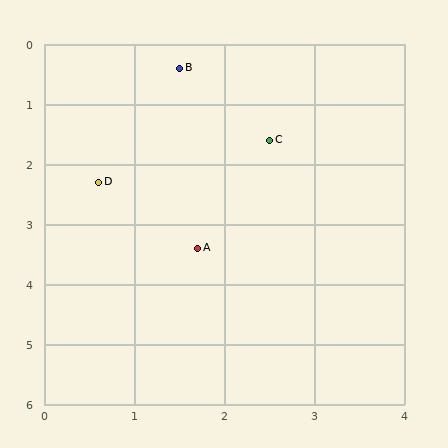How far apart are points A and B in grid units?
Points A and B are about 3.0 grid units apart.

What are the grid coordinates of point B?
Point B is at approximately (1.5, 0.4).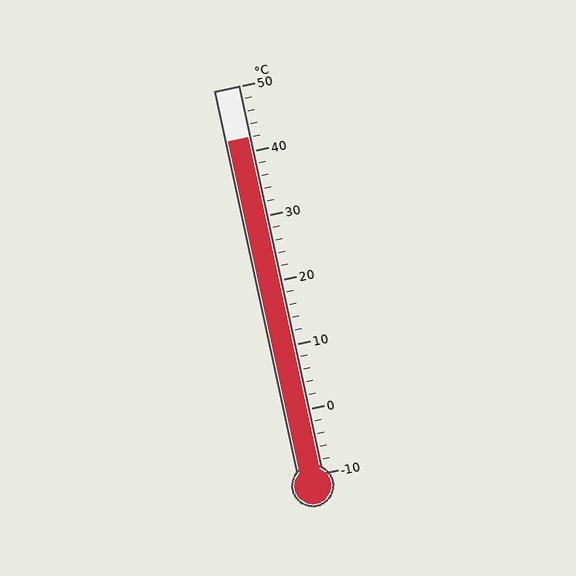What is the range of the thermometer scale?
The thermometer scale ranges from -10°C to 50°C.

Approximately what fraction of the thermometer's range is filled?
The thermometer is filled to approximately 85% of its range.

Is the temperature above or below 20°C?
The temperature is above 20°C.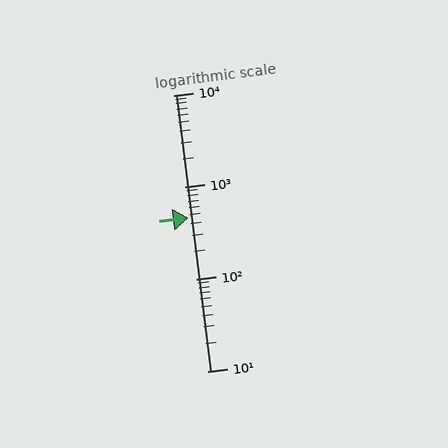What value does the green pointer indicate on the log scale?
The pointer indicates approximately 460.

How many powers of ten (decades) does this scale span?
The scale spans 3 decades, from 10 to 10000.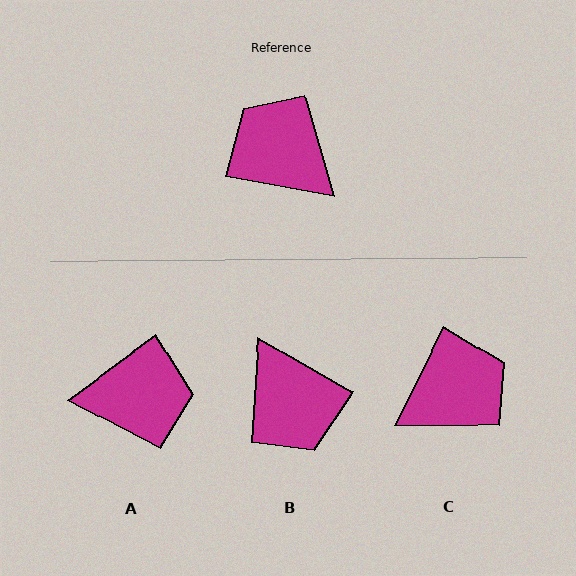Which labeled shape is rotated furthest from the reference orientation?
B, about 160 degrees away.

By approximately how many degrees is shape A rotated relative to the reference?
Approximately 134 degrees clockwise.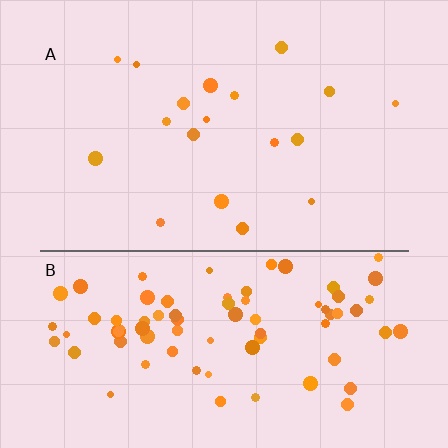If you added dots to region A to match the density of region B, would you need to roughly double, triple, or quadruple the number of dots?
Approximately quadruple.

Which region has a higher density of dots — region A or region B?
B (the bottom).